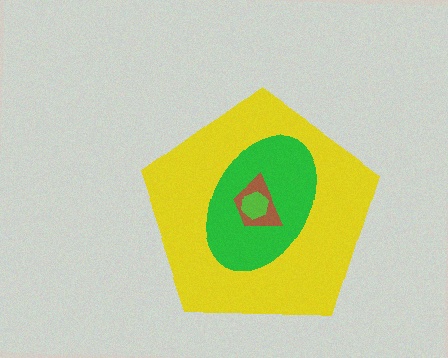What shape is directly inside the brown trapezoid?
The lime hexagon.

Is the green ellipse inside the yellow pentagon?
Yes.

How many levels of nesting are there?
4.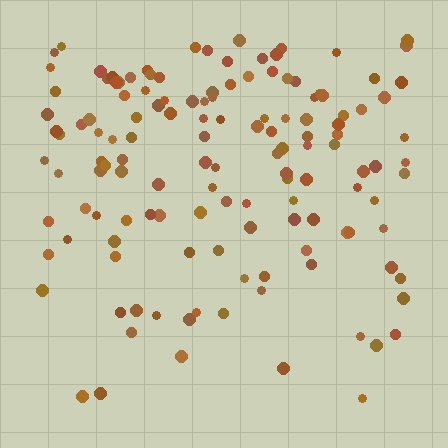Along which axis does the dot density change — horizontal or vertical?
Vertical.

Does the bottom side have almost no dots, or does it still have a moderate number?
Still a moderate number, just noticeably fewer than the top.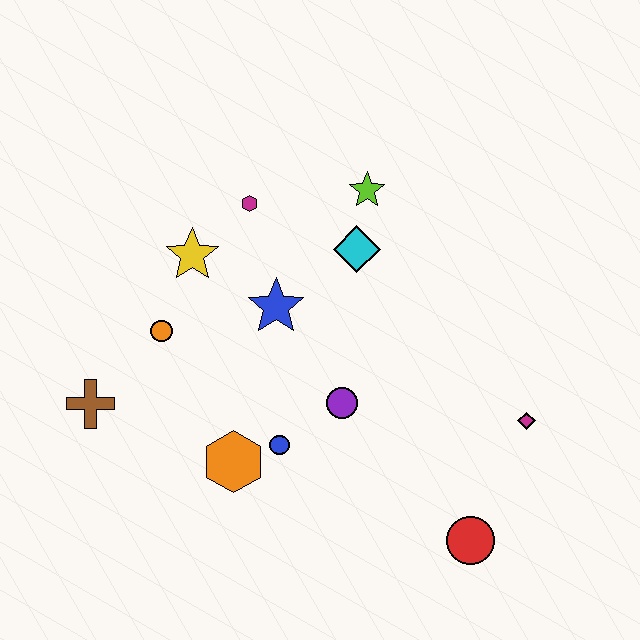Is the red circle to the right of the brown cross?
Yes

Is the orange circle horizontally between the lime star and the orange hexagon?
No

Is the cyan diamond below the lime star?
Yes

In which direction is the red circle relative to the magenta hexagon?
The red circle is below the magenta hexagon.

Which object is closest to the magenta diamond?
The red circle is closest to the magenta diamond.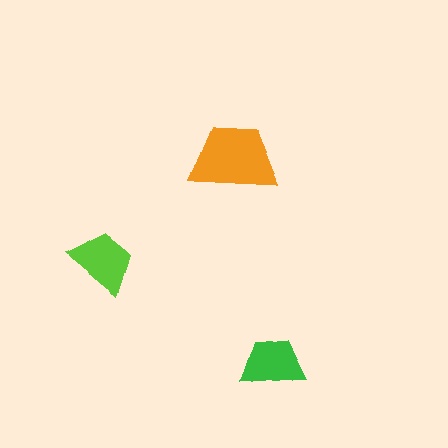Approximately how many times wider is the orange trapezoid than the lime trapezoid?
About 1.5 times wider.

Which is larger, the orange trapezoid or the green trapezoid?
The orange one.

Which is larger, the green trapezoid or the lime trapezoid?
The lime one.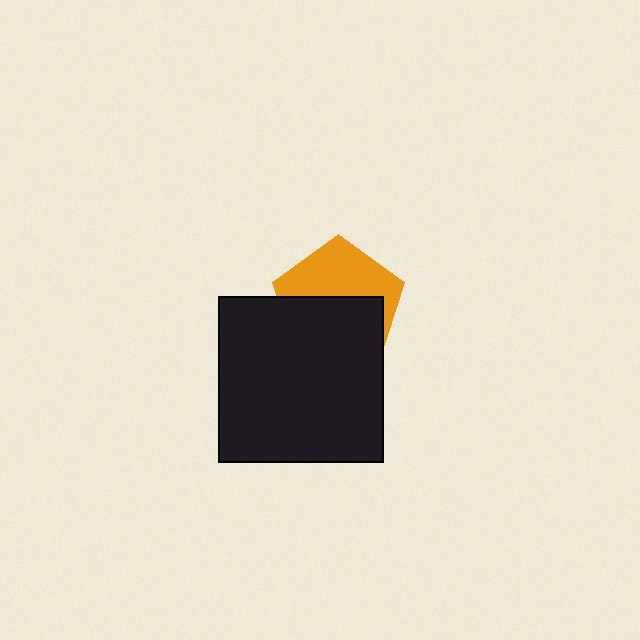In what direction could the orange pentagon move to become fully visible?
The orange pentagon could move up. That would shift it out from behind the black rectangle entirely.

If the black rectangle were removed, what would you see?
You would see the complete orange pentagon.